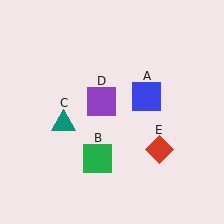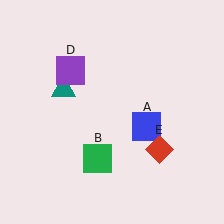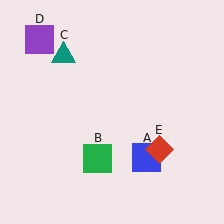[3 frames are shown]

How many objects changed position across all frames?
3 objects changed position: blue square (object A), teal triangle (object C), purple square (object D).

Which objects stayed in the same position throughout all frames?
Green square (object B) and red diamond (object E) remained stationary.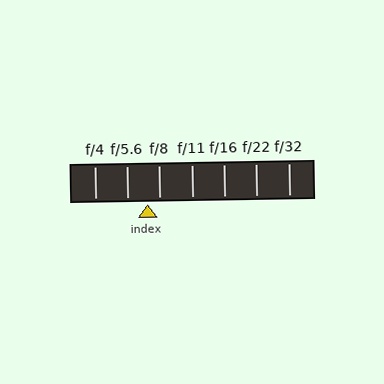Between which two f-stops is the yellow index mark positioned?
The index mark is between f/5.6 and f/8.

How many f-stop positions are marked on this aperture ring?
There are 7 f-stop positions marked.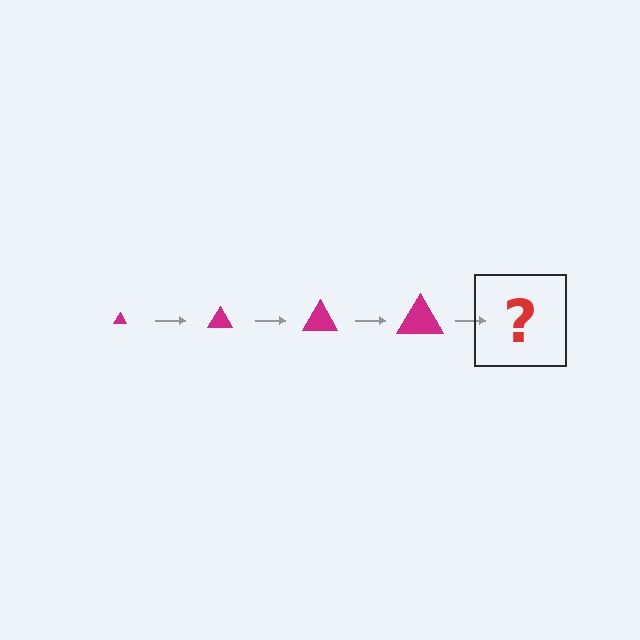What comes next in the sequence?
The next element should be a magenta triangle, larger than the previous one.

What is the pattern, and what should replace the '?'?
The pattern is that the triangle gets progressively larger each step. The '?' should be a magenta triangle, larger than the previous one.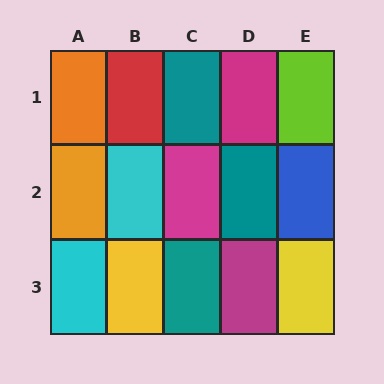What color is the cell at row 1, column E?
Lime.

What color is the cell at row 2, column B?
Cyan.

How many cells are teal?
3 cells are teal.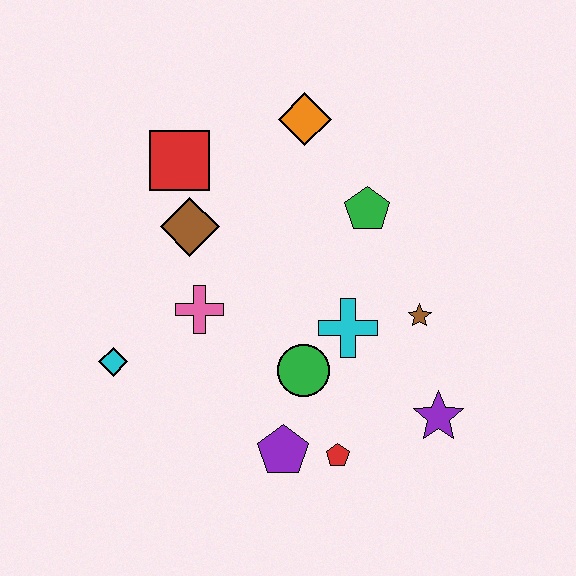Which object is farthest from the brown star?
The cyan diamond is farthest from the brown star.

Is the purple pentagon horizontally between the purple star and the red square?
Yes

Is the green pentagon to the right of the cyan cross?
Yes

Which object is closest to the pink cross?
The brown diamond is closest to the pink cross.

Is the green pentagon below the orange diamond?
Yes